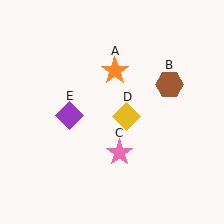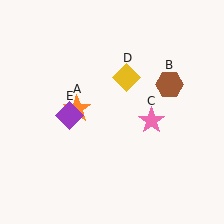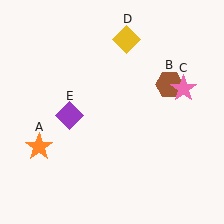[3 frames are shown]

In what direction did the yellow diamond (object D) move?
The yellow diamond (object D) moved up.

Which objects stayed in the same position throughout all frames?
Brown hexagon (object B) and purple diamond (object E) remained stationary.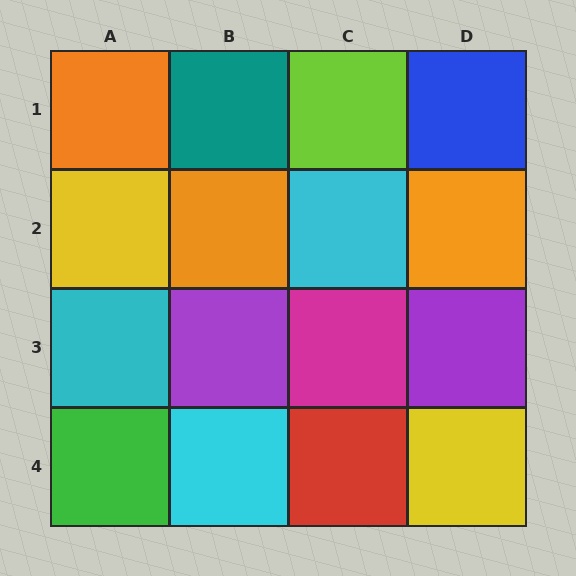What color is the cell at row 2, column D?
Orange.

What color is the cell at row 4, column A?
Green.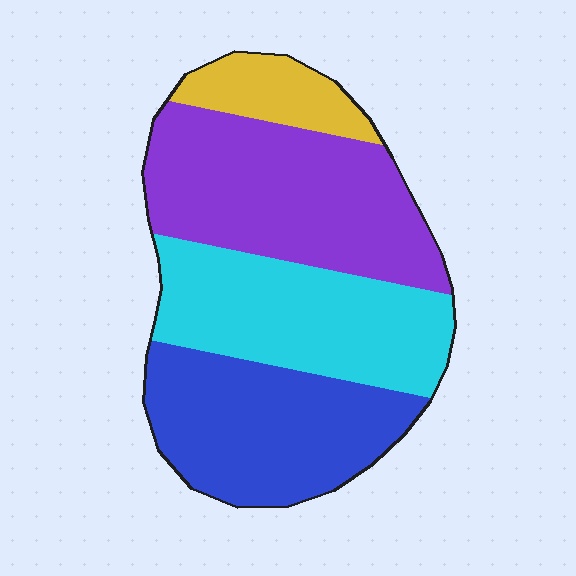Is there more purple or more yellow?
Purple.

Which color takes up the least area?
Yellow, at roughly 10%.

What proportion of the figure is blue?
Blue takes up about one quarter (1/4) of the figure.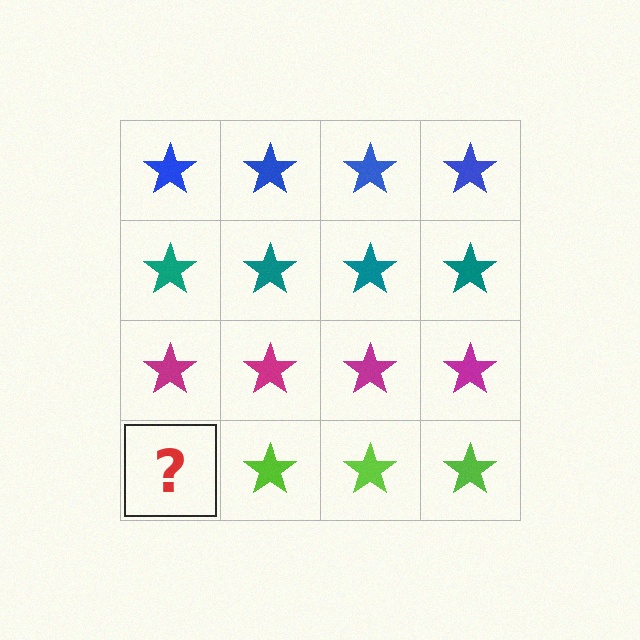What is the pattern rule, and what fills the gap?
The rule is that each row has a consistent color. The gap should be filled with a lime star.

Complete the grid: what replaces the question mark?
The question mark should be replaced with a lime star.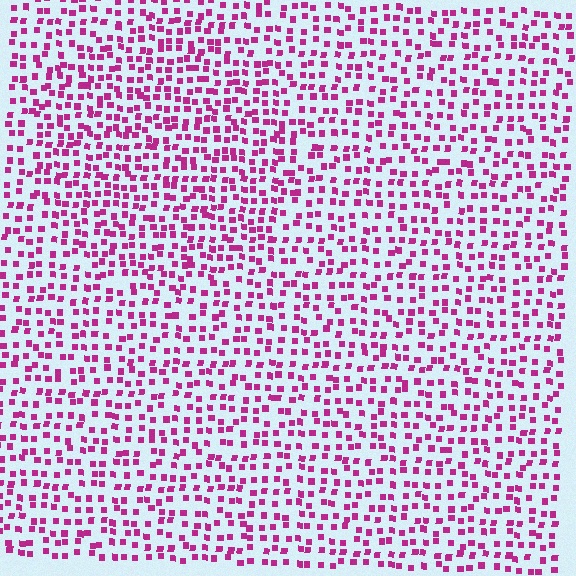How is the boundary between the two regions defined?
The boundary is defined by a change in element density (approximately 1.4x ratio). All elements are the same color, size, and shape.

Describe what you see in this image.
The image contains small magenta elements arranged at two different densities. A circle-shaped region is visible where the elements are more densely packed than the surrounding area.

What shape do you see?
I see a circle.